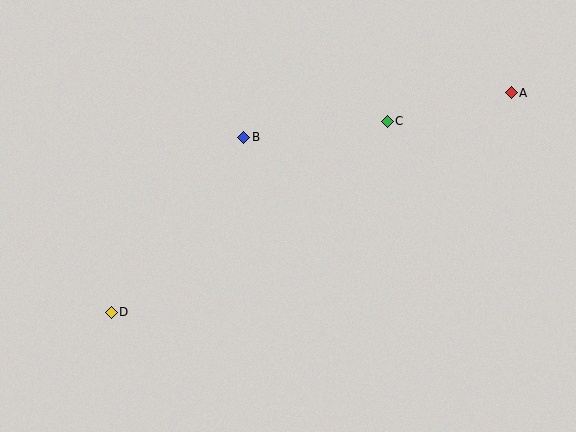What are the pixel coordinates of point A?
Point A is at (511, 93).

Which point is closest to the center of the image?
Point B at (244, 137) is closest to the center.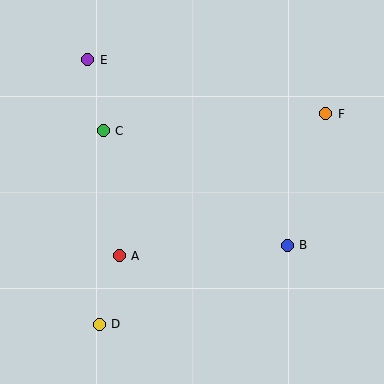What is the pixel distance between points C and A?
The distance between C and A is 126 pixels.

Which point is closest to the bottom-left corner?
Point D is closest to the bottom-left corner.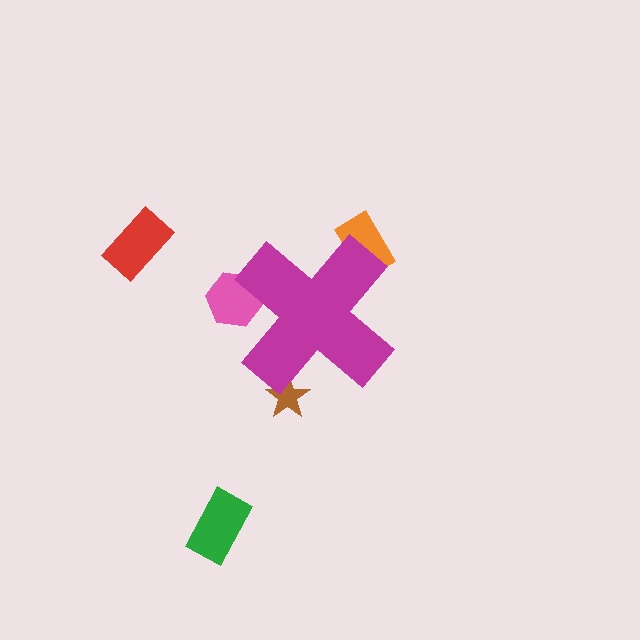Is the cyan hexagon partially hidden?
Yes, the cyan hexagon is partially hidden behind the magenta cross.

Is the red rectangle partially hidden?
No, the red rectangle is fully visible.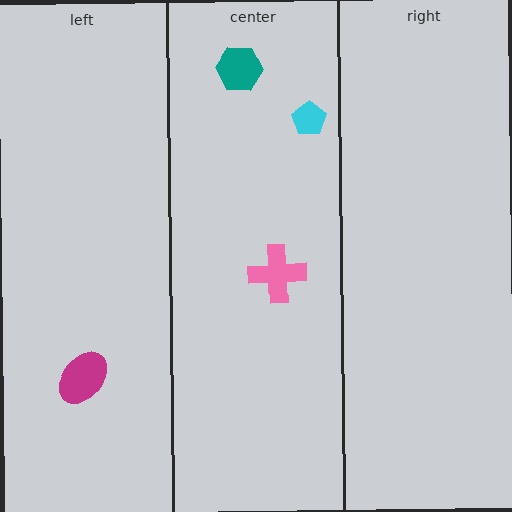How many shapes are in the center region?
3.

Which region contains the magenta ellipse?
The left region.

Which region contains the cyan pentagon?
The center region.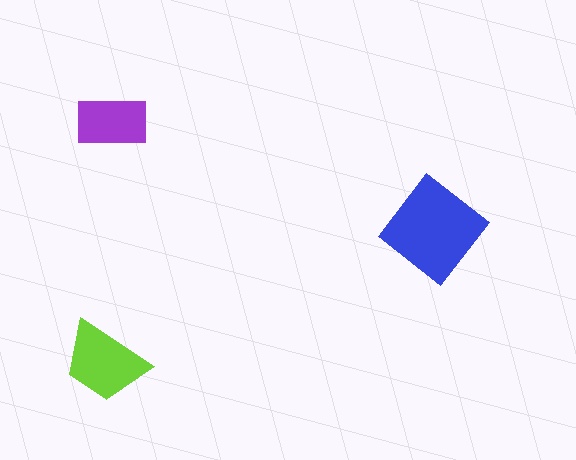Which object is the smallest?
The purple rectangle.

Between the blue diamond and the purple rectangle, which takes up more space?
The blue diamond.